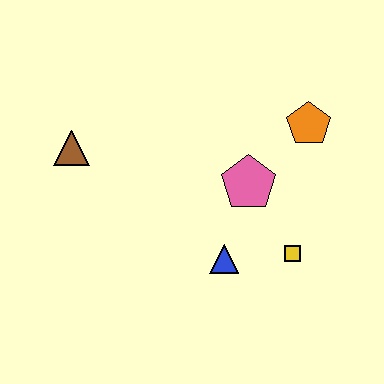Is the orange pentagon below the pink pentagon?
No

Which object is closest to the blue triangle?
The yellow square is closest to the blue triangle.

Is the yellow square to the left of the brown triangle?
No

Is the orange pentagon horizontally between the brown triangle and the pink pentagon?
No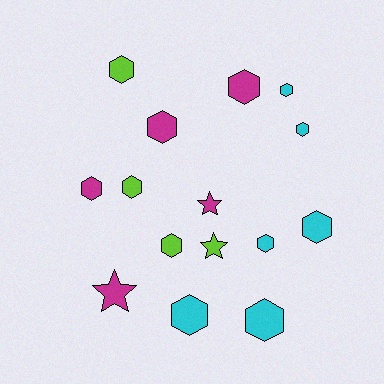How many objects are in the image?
There are 15 objects.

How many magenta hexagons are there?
There are 3 magenta hexagons.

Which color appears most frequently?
Cyan, with 6 objects.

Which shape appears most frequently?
Hexagon, with 12 objects.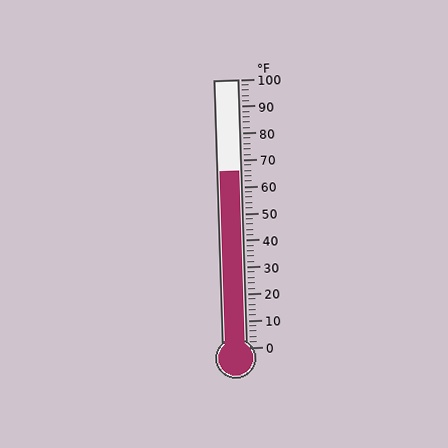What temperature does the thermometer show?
The thermometer shows approximately 66°F.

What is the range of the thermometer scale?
The thermometer scale ranges from 0°F to 100°F.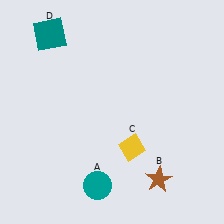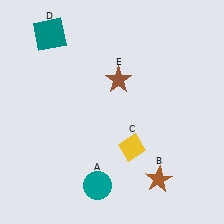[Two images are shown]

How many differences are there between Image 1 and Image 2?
There is 1 difference between the two images.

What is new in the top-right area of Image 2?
A brown star (E) was added in the top-right area of Image 2.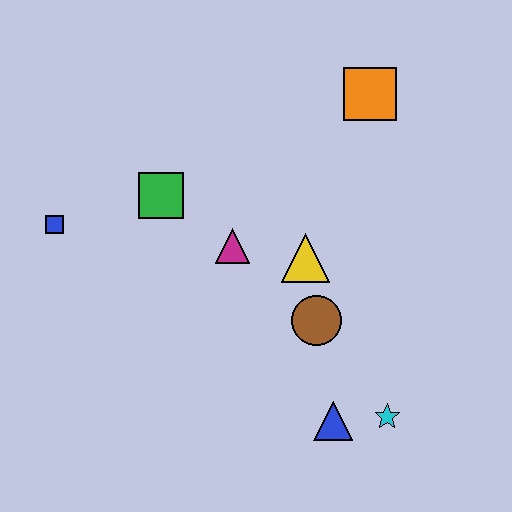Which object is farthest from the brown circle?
The blue square is farthest from the brown circle.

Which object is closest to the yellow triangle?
The brown circle is closest to the yellow triangle.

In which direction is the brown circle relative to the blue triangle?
The brown circle is above the blue triangle.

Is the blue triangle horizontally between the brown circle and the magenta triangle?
No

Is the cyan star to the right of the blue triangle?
Yes